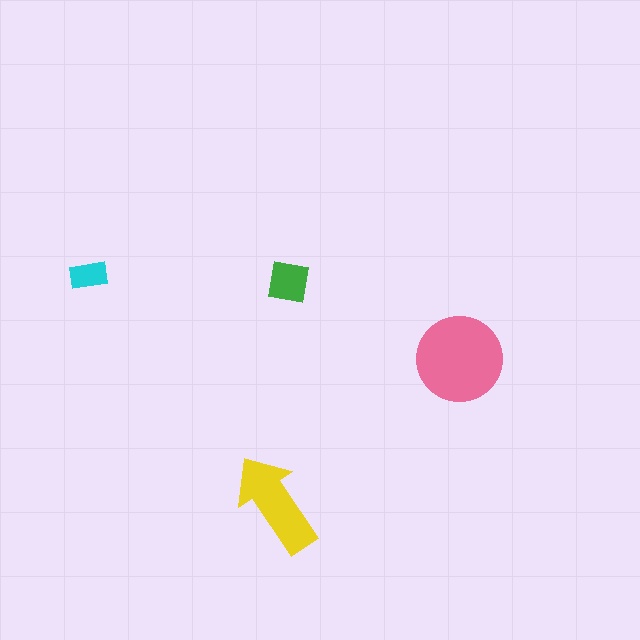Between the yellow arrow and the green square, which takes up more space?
The yellow arrow.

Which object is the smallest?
The cyan rectangle.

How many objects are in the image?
There are 4 objects in the image.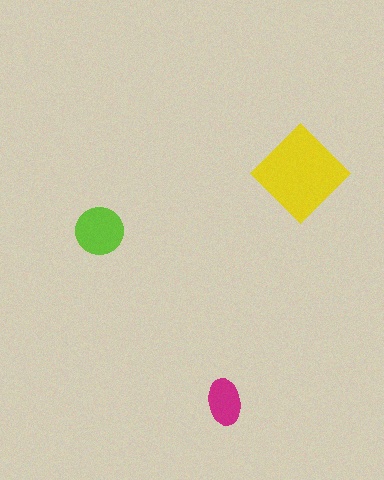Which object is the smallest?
The magenta ellipse.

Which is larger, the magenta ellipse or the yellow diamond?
The yellow diamond.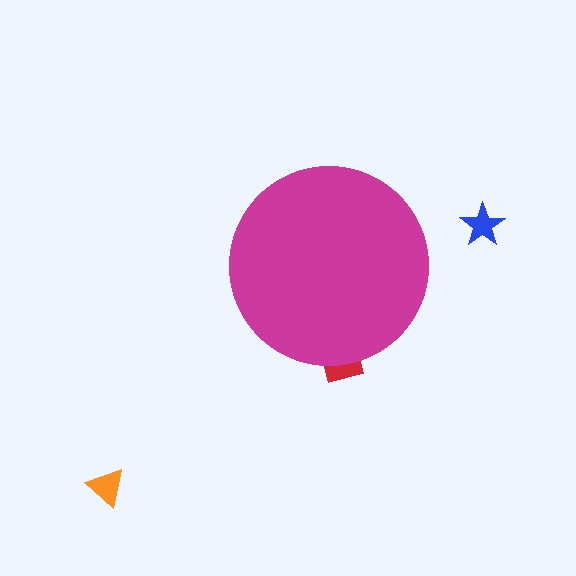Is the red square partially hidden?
Yes, the red square is partially hidden behind the magenta circle.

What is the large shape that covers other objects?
A magenta circle.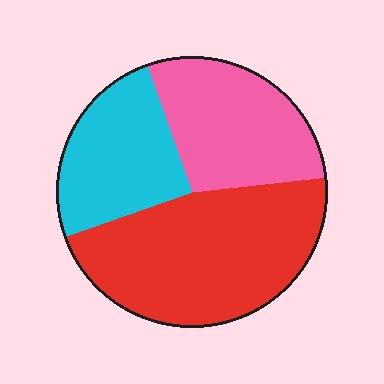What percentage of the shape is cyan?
Cyan takes up about one quarter (1/4) of the shape.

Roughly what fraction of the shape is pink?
Pink takes up about one quarter (1/4) of the shape.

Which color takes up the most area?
Red, at roughly 45%.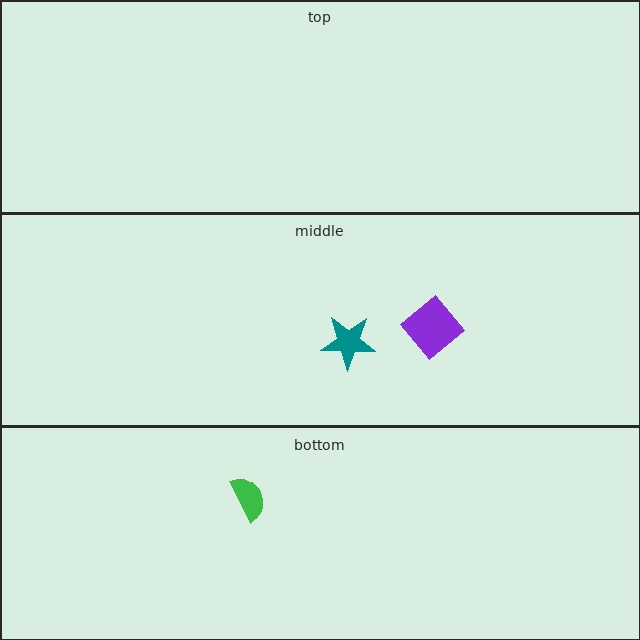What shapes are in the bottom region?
The green semicircle.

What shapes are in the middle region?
The teal star, the purple diamond.